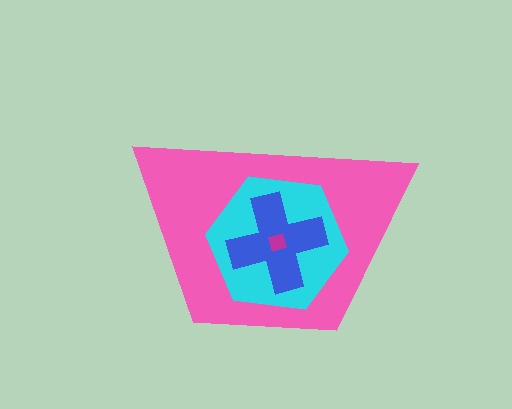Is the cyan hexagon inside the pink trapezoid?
Yes.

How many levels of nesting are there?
4.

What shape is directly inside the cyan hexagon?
The blue cross.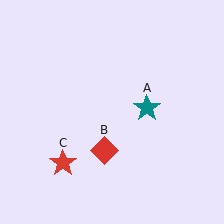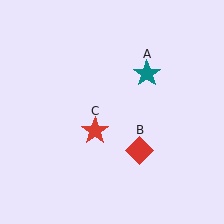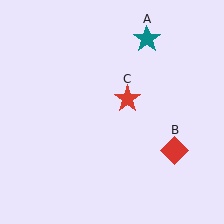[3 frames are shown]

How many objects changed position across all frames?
3 objects changed position: teal star (object A), red diamond (object B), red star (object C).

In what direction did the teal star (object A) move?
The teal star (object A) moved up.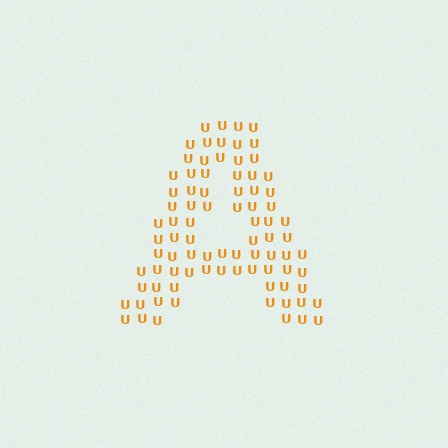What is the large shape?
The large shape is the letter A.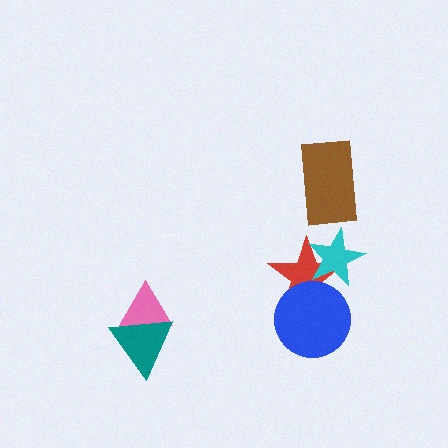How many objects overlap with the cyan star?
1 object overlaps with the cyan star.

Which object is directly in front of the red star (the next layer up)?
The blue circle is directly in front of the red star.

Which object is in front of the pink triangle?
The teal triangle is in front of the pink triangle.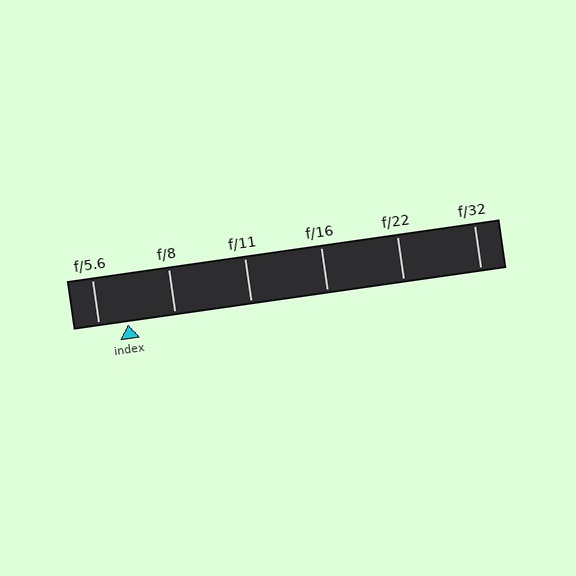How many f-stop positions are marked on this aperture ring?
There are 6 f-stop positions marked.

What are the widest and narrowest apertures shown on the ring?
The widest aperture shown is f/5.6 and the narrowest is f/32.